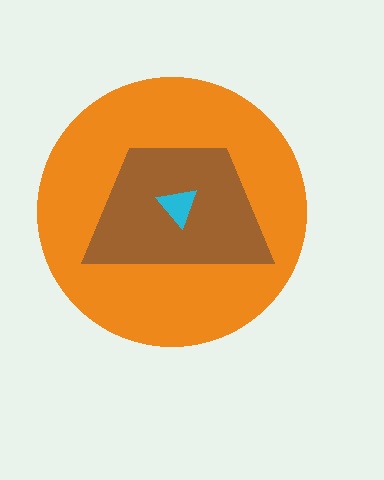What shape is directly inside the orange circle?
The brown trapezoid.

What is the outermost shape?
The orange circle.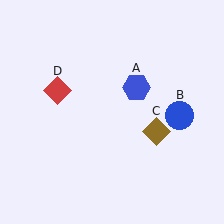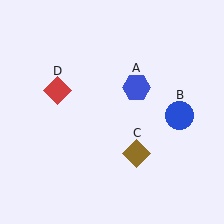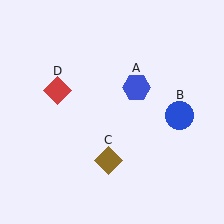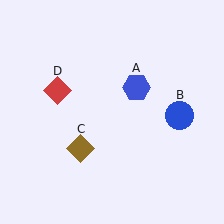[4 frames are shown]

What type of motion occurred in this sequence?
The brown diamond (object C) rotated clockwise around the center of the scene.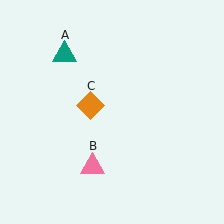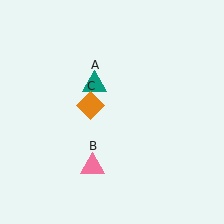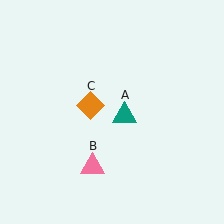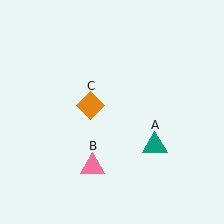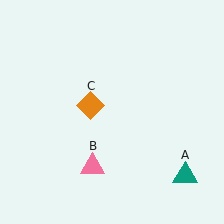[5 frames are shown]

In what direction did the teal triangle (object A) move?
The teal triangle (object A) moved down and to the right.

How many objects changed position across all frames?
1 object changed position: teal triangle (object A).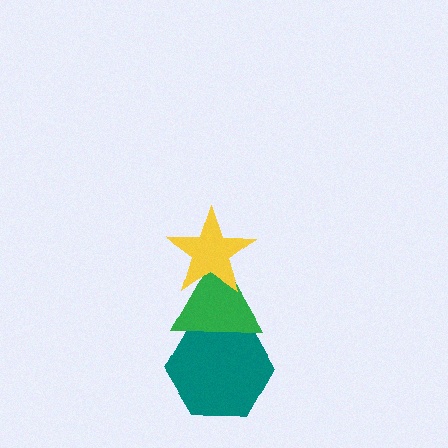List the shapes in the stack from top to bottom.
From top to bottom: the yellow star, the green triangle, the teal hexagon.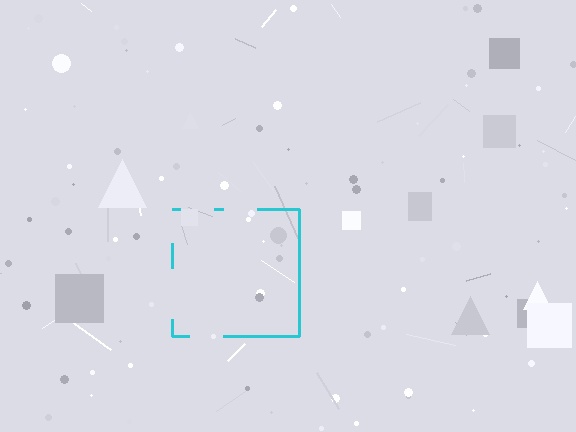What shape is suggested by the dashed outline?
The dashed outline suggests a square.